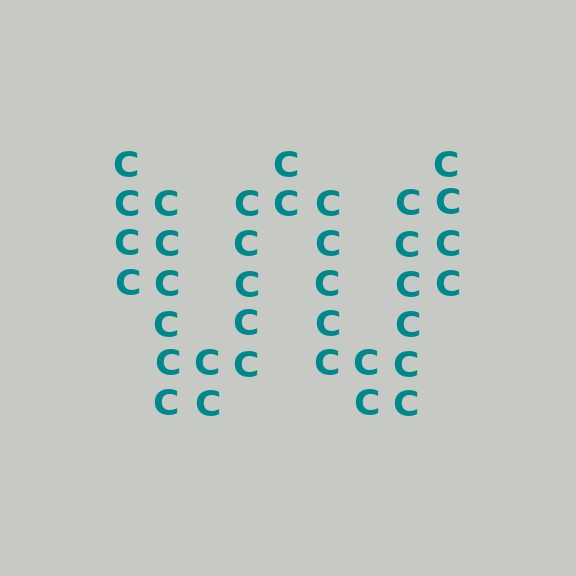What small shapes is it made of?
It is made of small letter C's.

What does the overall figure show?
The overall figure shows the letter W.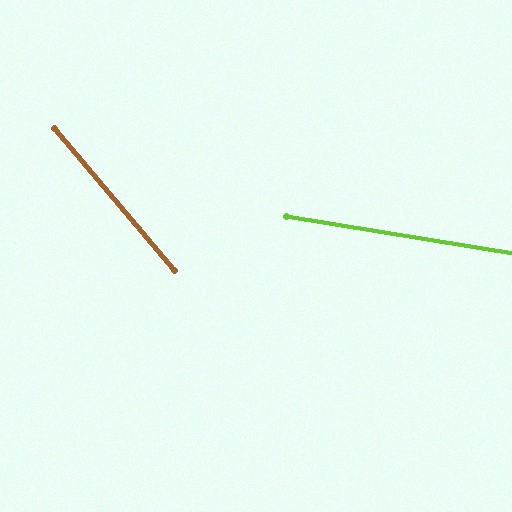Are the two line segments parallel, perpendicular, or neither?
Neither parallel nor perpendicular — they differ by about 41°.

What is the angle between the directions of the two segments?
Approximately 41 degrees.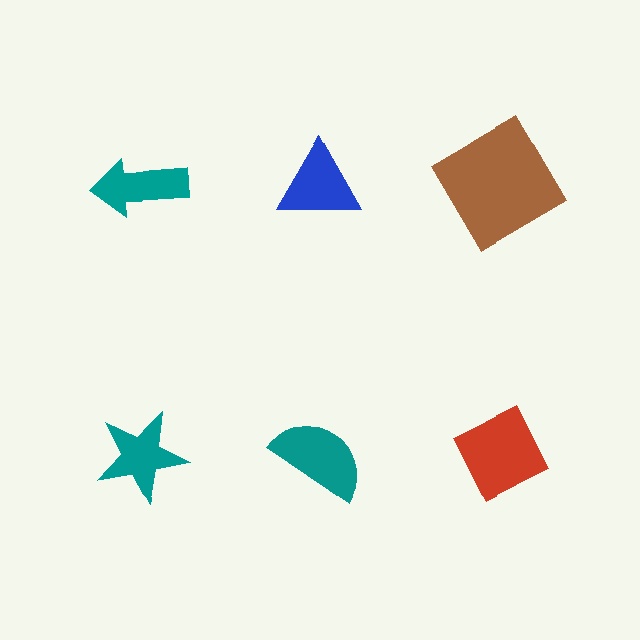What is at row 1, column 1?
A teal arrow.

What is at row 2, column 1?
A teal star.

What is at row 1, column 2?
A blue triangle.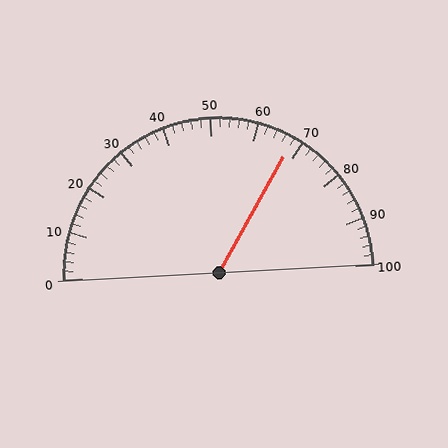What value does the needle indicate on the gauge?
The needle indicates approximately 68.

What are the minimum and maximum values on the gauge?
The gauge ranges from 0 to 100.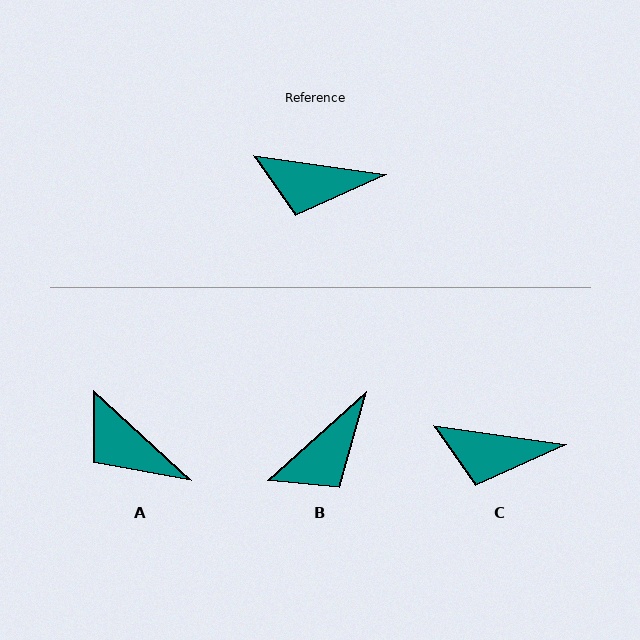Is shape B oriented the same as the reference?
No, it is off by about 50 degrees.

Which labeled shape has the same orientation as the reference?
C.